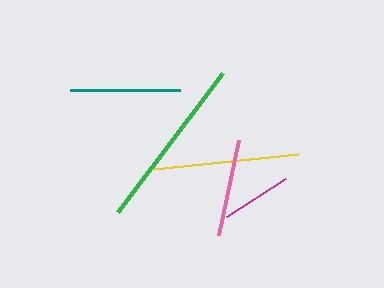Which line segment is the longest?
The green line is the longest at approximately 174 pixels.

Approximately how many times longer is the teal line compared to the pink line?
The teal line is approximately 1.1 times the length of the pink line.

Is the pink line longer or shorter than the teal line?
The teal line is longer than the pink line.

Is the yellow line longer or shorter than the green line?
The green line is longer than the yellow line.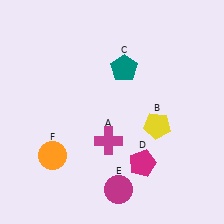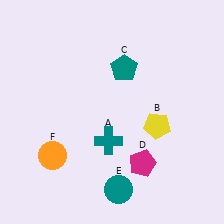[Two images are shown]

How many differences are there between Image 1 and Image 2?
There are 2 differences between the two images.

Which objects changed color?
A changed from magenta to teal. E changed from magenta to teal.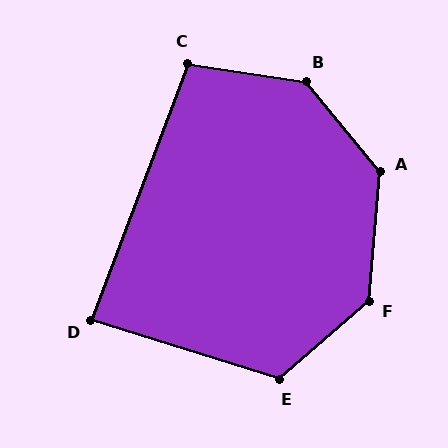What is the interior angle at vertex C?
Approximately 102 degrees (obtuse).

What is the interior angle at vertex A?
Approximately 136 degrees (obtuse).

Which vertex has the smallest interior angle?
D, at approximately 87 degrees.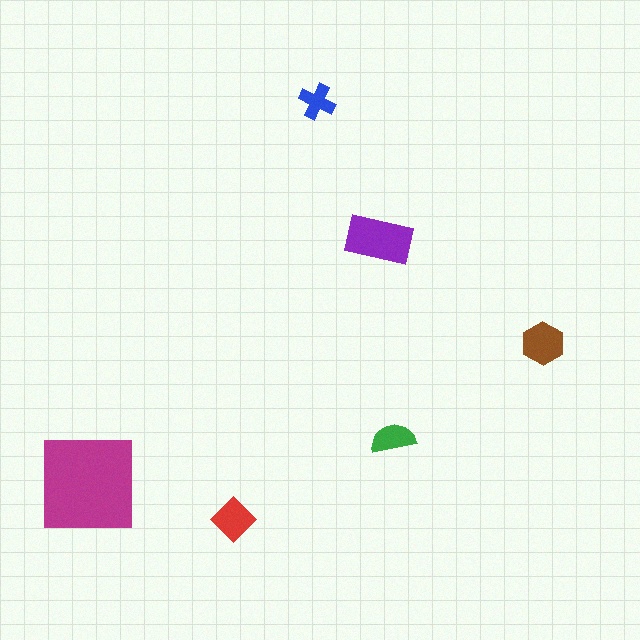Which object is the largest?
The magenta square.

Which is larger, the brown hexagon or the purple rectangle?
The purple rectangle.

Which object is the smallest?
The blue cross.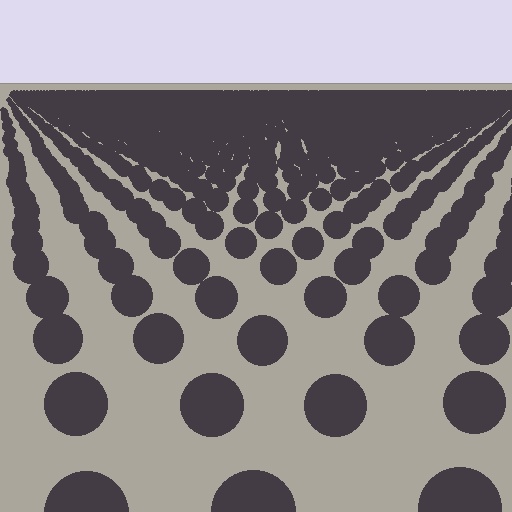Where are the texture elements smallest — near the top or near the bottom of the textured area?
Near the top.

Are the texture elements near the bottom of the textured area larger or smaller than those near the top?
Larger. Near the bottom, elements are closer to the viewer and appear at a bigger on-screen size.